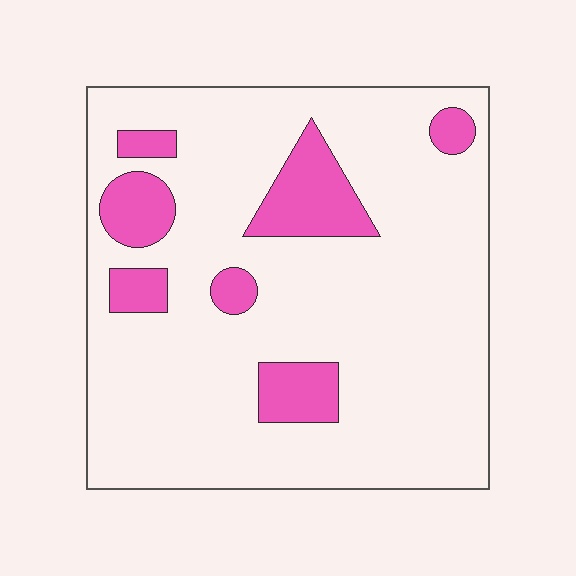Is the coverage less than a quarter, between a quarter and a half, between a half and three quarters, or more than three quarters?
Less than a quarter.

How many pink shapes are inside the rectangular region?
7.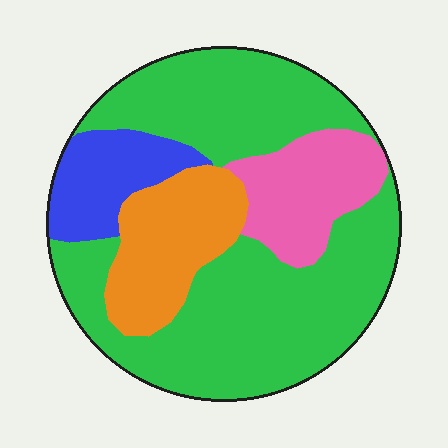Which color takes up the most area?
Green, at roughly 60%.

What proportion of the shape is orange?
Orange covers 16% of the shape.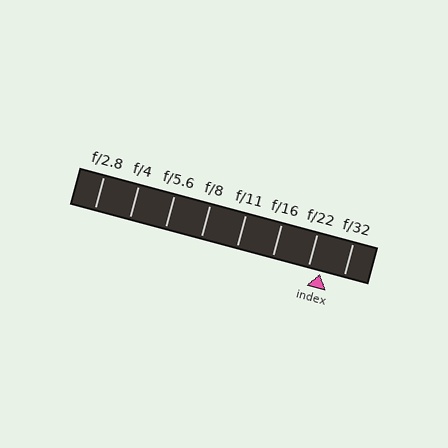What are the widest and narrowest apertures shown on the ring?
The widest aperture shown is f/2.8 and the narrowest is f/32.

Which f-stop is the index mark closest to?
The index mark is closest to f/22.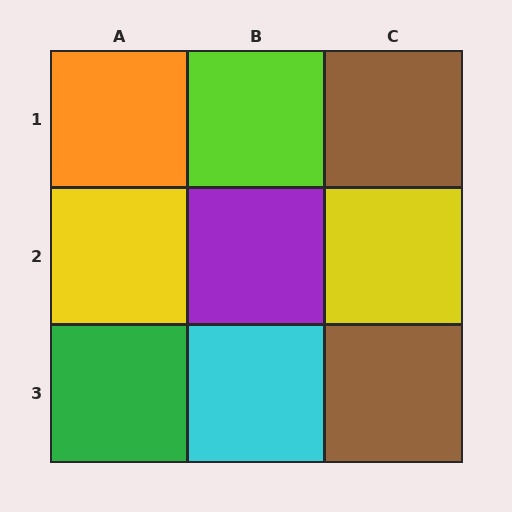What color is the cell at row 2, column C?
Yellow.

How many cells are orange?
1 cell is orange.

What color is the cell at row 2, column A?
Yellow.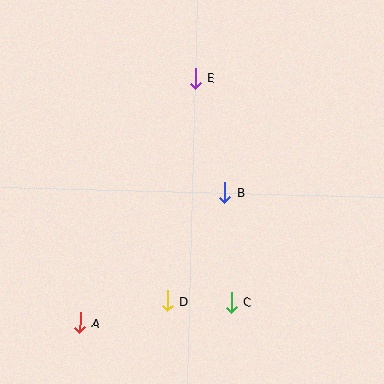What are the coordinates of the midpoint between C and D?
The midpoint between C and D is at (199, 302).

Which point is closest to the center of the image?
Point B at (225, 193) is closest to the center.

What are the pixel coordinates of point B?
Point B is at (225, 193).